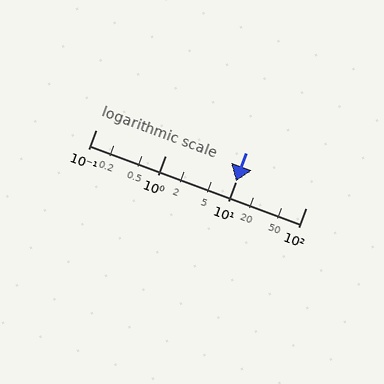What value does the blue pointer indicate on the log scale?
The pointer indicates approximately 10.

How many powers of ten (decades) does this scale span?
The scale spans 3 decades, from 0.1 to 100.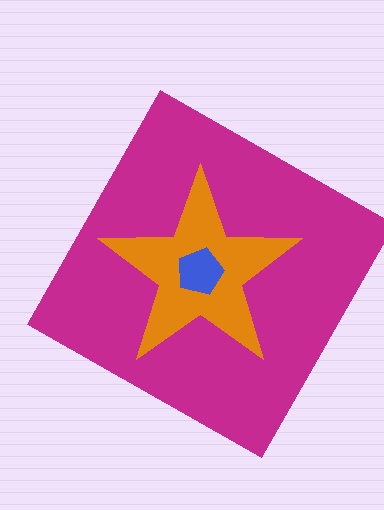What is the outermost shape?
The magenta square.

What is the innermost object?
The blue pentagon.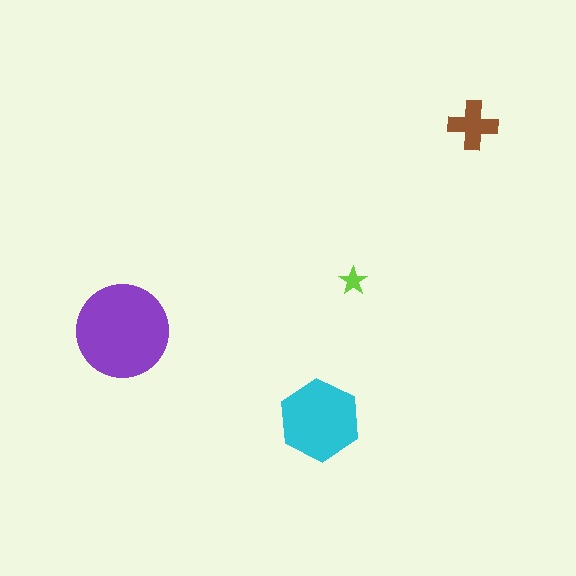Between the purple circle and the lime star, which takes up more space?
The purple circle.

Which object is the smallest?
The lime star.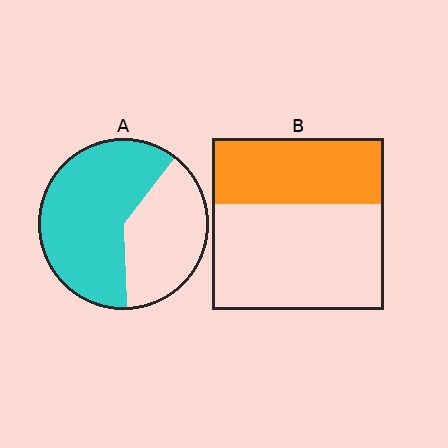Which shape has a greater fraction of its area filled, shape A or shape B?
Shape A.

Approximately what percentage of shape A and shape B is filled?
A is approximately 60% and B is approximately 40%.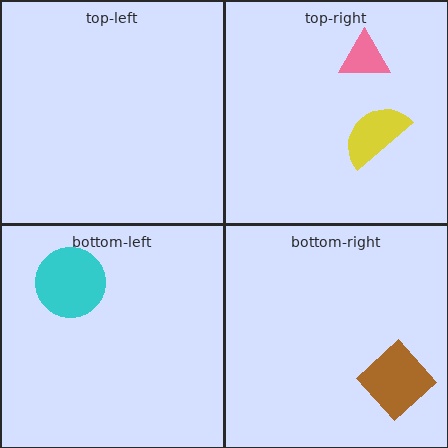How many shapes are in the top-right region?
2.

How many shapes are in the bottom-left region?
1.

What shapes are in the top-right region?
The pink triangle, the yellow semicircle.